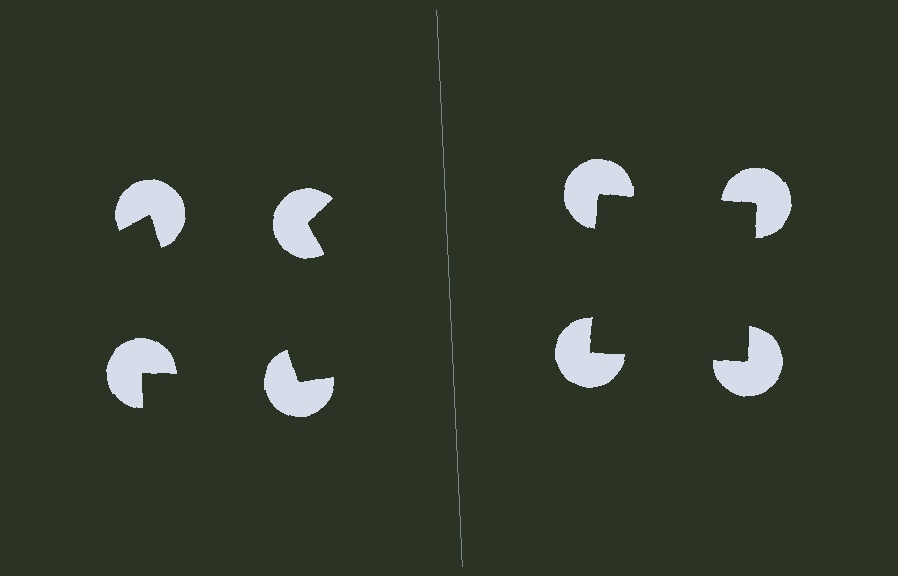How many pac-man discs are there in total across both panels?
8 — 4 on each side.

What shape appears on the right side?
An illusory square.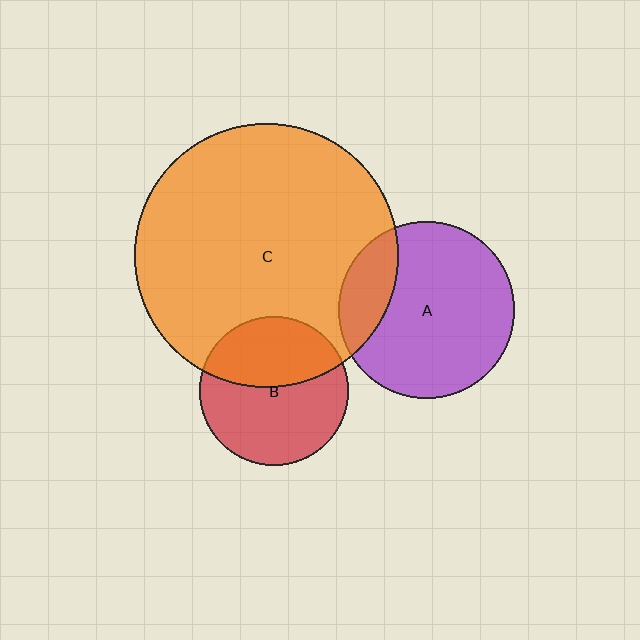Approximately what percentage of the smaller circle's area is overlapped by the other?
Approximately 20%.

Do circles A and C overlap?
Yes.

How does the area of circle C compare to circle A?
Approximately 2.2 times.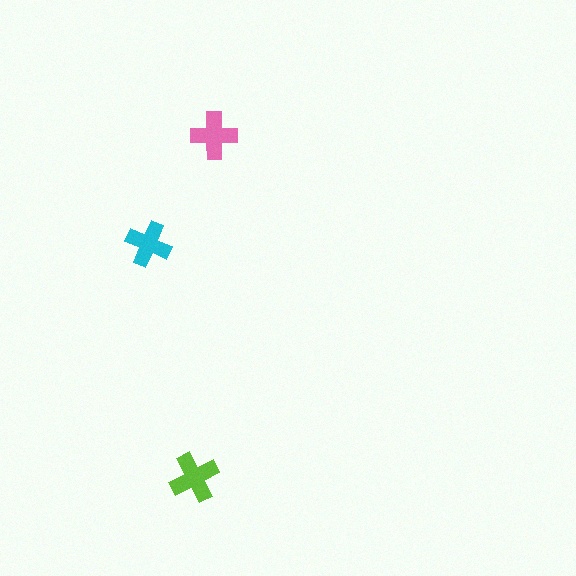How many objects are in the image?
There are 3 objects in the image.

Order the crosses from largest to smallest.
the lime one, the pink one, the cyan one.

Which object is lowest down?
The lime cross is bottommost.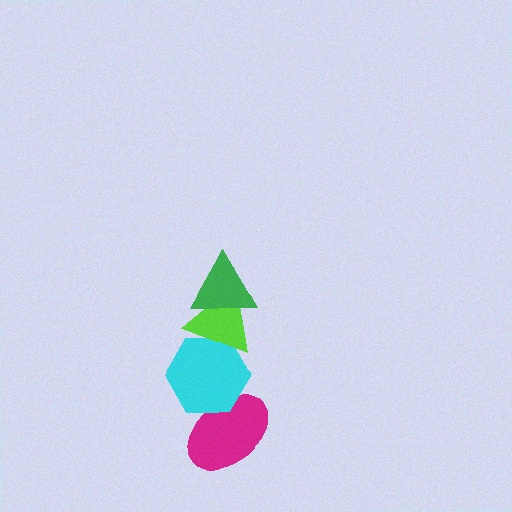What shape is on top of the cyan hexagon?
The lime triangle is on top of the cyan hexagon.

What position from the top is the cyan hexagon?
The cyan hexagon is 3rd from the top.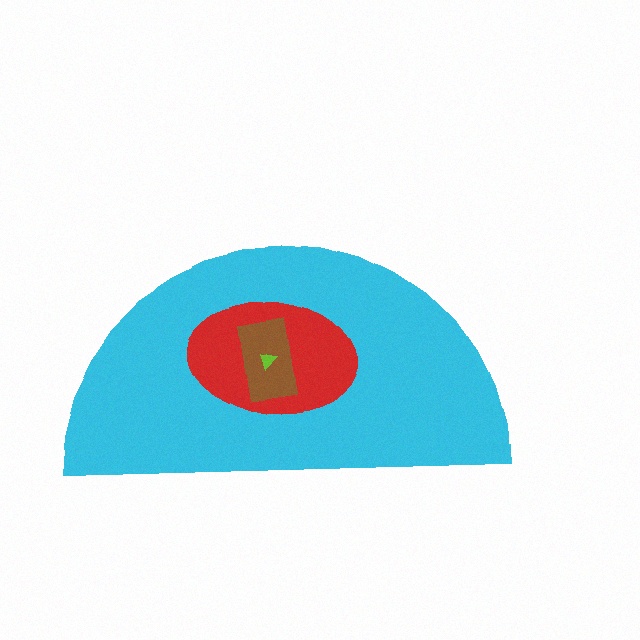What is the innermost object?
The lime triangle.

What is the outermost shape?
The cyan semicircle.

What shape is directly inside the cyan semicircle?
The red ellipse.